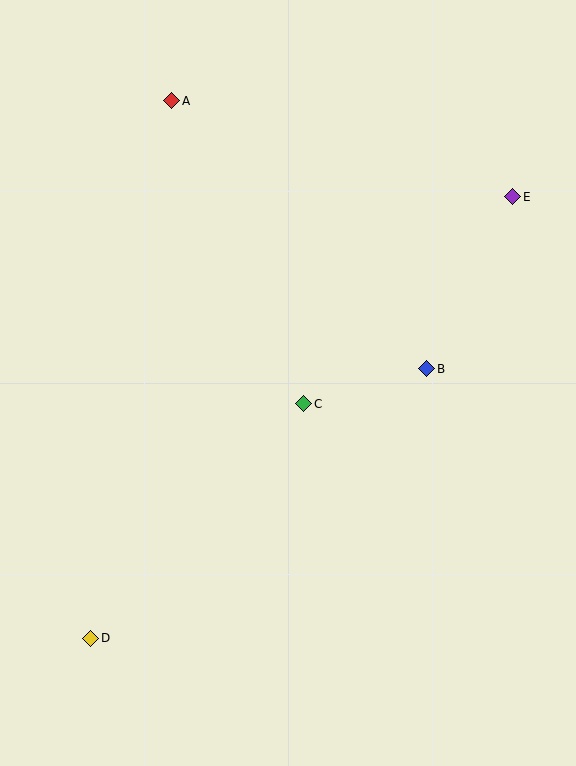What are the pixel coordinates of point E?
Point E is at (513, 197).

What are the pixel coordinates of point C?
Point C is at (304, 404).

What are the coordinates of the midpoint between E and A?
The midpoint between E and A is at (342, 149).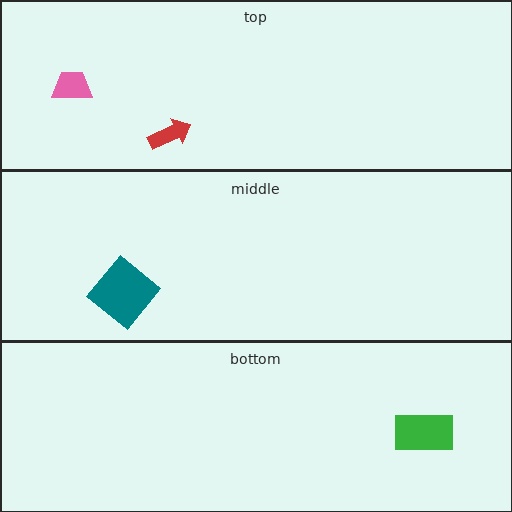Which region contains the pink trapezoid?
The top region.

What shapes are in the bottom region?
The green rectangle.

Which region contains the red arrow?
The top region.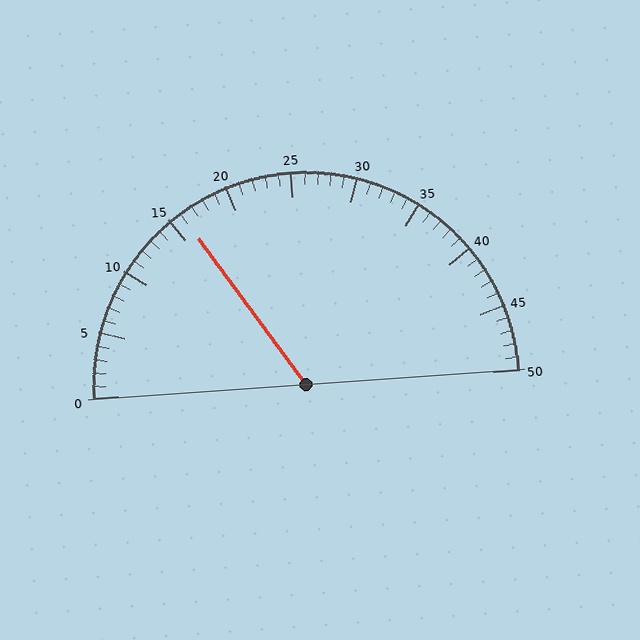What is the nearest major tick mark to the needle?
The nearest major tick mark is 15.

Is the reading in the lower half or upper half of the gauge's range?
The reading is in the lower half of the range (0 to 50).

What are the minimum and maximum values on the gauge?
The gauge ranges from 0 to 50.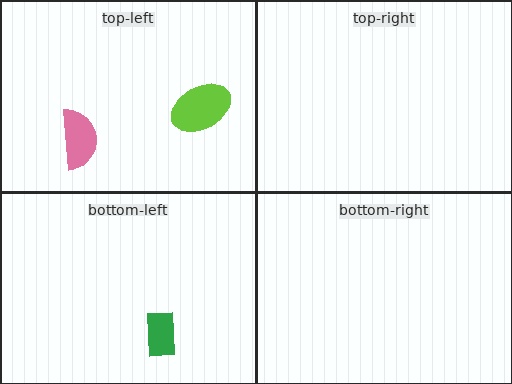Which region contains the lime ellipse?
The top-left region.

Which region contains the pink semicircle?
The top-left region.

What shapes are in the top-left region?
The lime ellipse, the pink semicircle.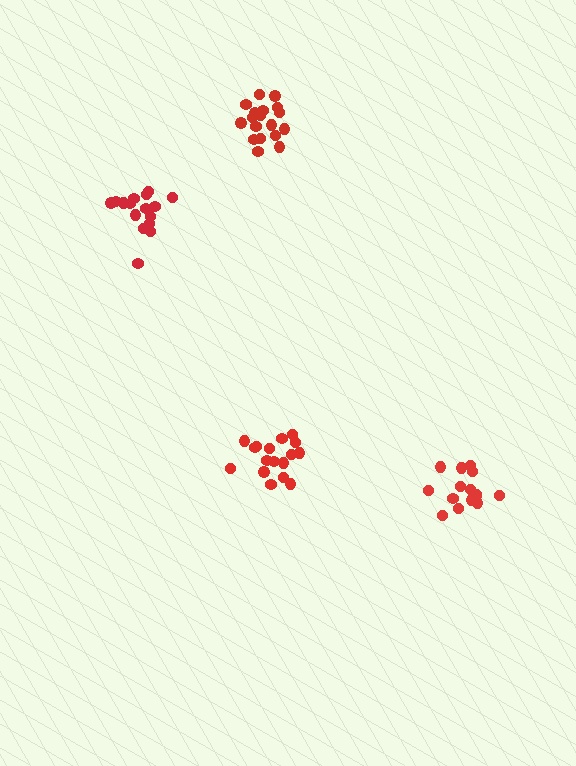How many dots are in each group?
Group 1: 18 dots, Group 2: 16 dots, Group 3: 17 dots, Group 4: 15 dots (66 total).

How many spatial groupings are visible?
There are 4 spatial groupings.